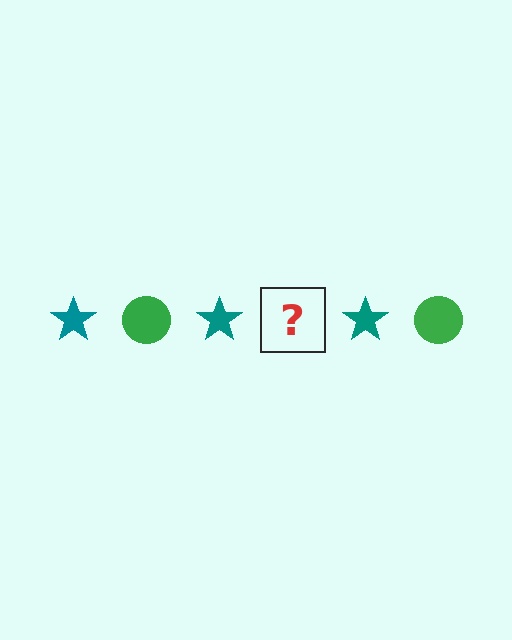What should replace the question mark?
The question mark should be replaced with a green circle.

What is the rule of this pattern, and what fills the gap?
The rule is that the pattern alternates between teal star and green circle. The gap should be filled with a green circle.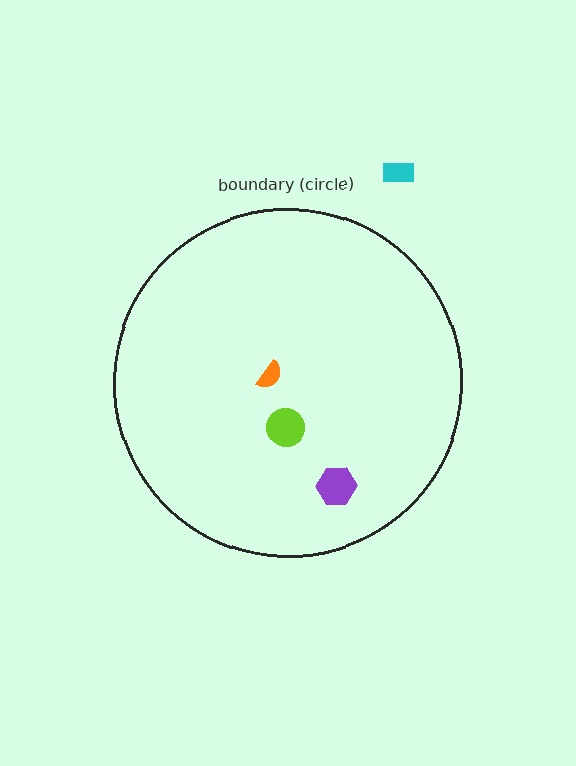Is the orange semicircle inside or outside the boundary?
Inside.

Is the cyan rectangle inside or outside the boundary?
Outside.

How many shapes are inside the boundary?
3 inside, 1 outside.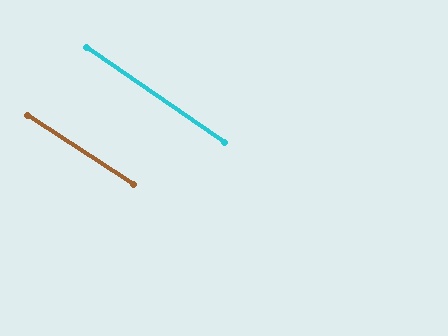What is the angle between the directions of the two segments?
Approximately 1 degree.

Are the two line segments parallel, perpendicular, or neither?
Parallel — their directions differ by only 1.4°.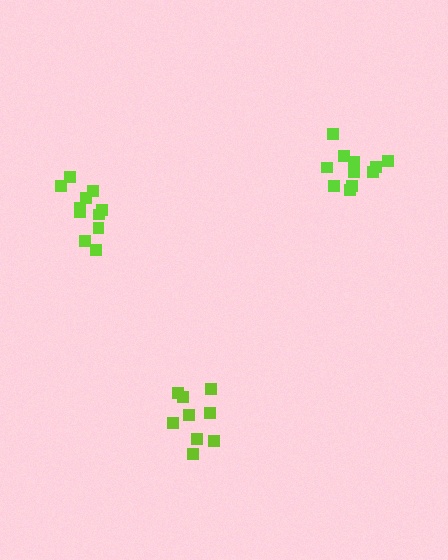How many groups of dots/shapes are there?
There are 3 groups.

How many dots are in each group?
Group 1: 11 dots, Group 2: 9 dots, Group 3: 11 dots (31 total).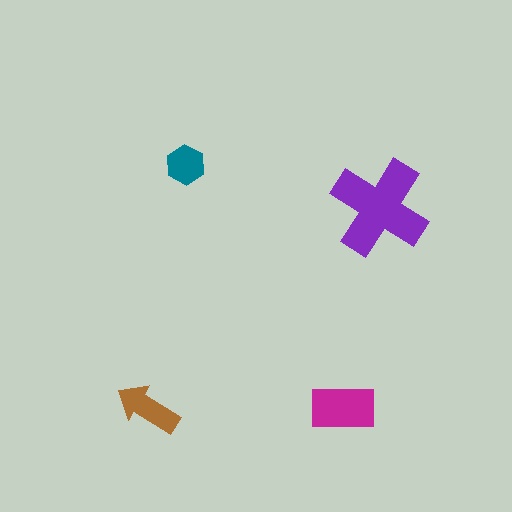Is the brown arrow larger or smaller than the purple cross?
Smaller.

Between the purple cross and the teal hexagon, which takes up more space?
The purple cross.